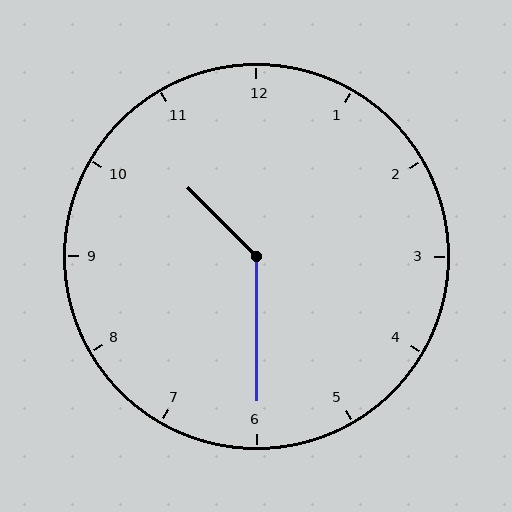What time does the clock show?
10:30.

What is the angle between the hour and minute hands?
Approximately 135 degrees.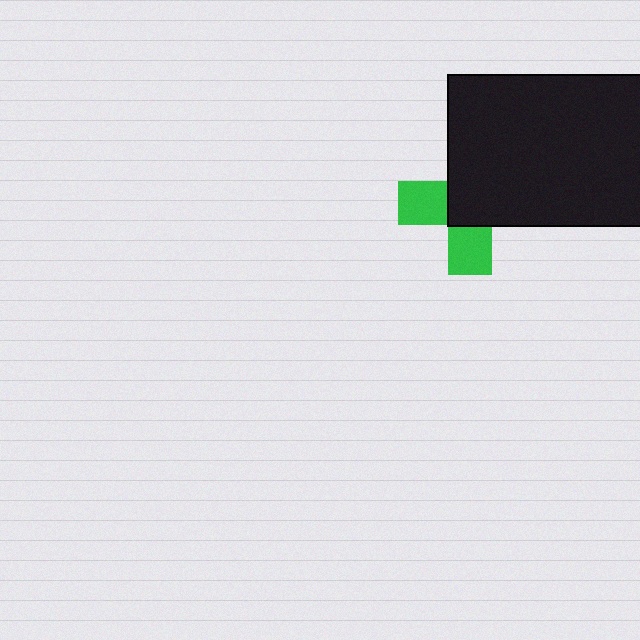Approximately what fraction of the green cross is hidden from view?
Roughly 60% of the green cross is hidden behind the black rectangle.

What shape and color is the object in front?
The object in front is a black rectangle.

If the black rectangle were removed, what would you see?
You would see the complete green cross.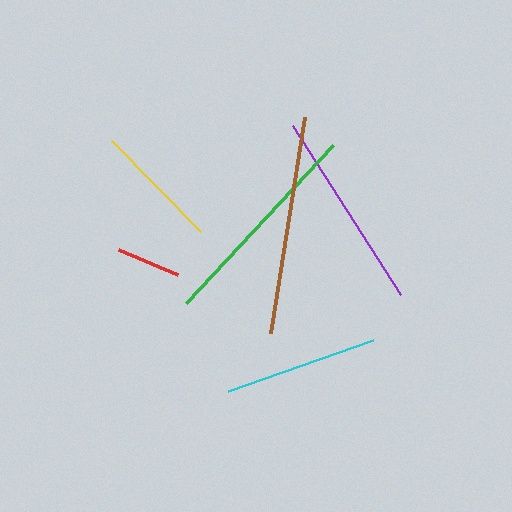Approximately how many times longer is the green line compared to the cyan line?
The green line is approximately 1.4 times the length of the cyan line.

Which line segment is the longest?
The brown line is the longest at approximately 219 pixels.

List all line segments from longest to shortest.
From longest to shortest: brown, green, purple, cyan, yellow, red.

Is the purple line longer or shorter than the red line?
The purple line is longer than the red line.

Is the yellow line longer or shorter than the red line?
The yellow line is longer than the red line.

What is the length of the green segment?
The green segment is approximately 216 pixels long.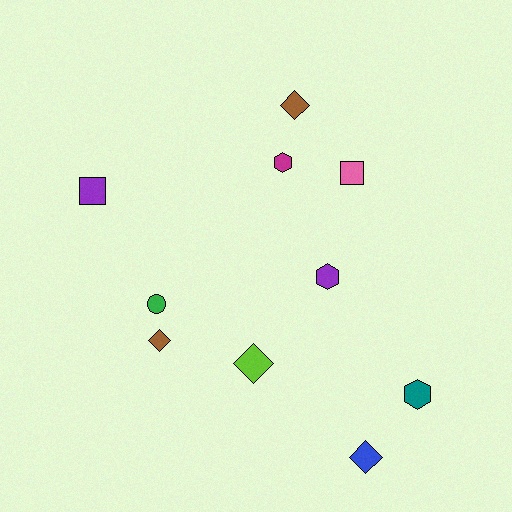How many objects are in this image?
There are 10 objects.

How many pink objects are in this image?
There is 1 pink object.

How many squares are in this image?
There are 2 squares.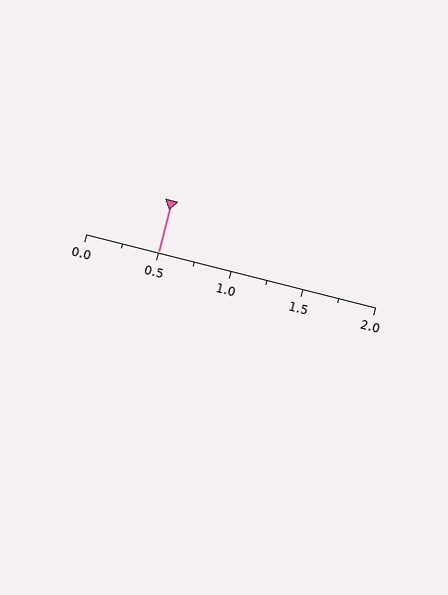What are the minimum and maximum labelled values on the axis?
The axis runs from 0.0 to 2.0.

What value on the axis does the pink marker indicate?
The marker indicates approximately 0.5.